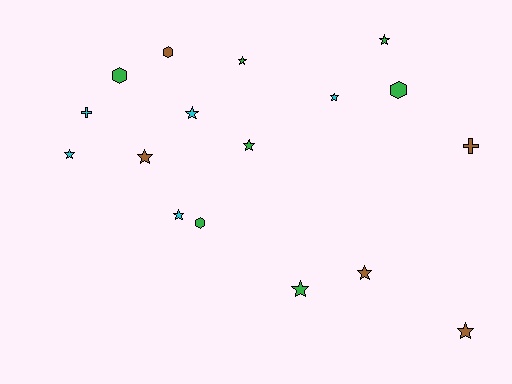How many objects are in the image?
There are 17 objects.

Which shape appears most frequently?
Star, with 11 objects.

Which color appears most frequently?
Green, with 7 objects.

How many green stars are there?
There are 4 green stars.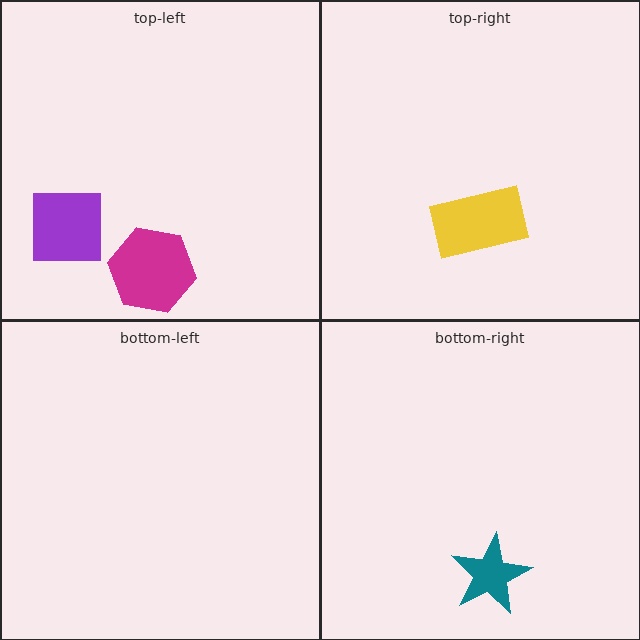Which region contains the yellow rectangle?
The top-right region.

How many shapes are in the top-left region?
2.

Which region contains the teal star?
The bottom-right region.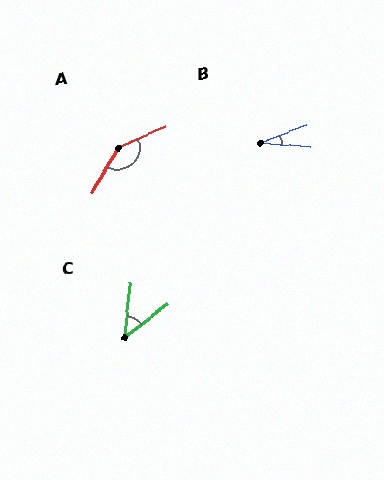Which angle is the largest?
A, at approximately 143 degrees.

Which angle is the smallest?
B, at approximately 25 degrees.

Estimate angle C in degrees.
Approximately 46 degrees.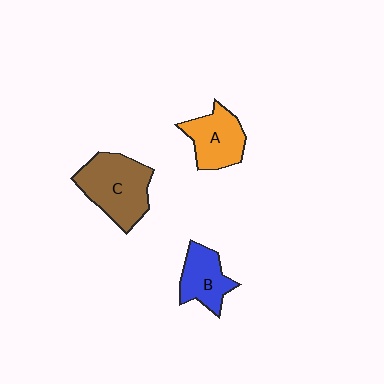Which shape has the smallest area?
Shape B (blue).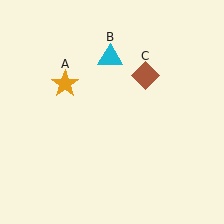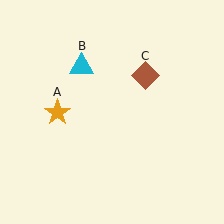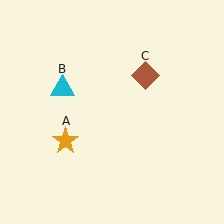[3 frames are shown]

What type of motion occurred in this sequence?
The orange star (object A), cyan triangle (object B) rotated counterclockwise around the center of the scene.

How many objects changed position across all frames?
2 objects changed position: orange star (object A), cyan triangle (object B).